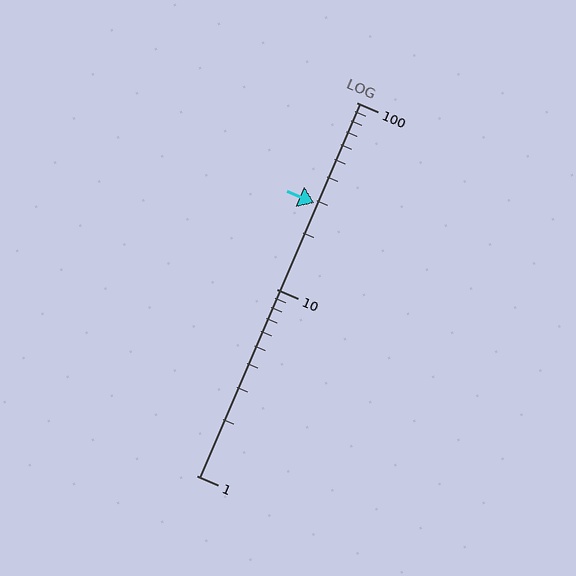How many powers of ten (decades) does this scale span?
The scale spans 2 decades, from 1 to 100.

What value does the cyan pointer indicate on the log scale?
The pointer indicates approximately 29.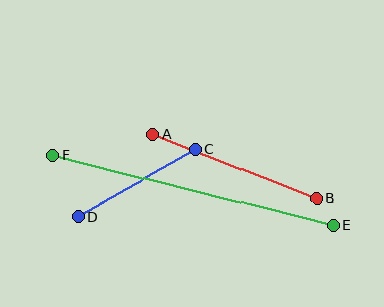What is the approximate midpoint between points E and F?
The midpoint is at approximately (193, 191) pixels.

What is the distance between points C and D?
The distance is approximately 135 pixels.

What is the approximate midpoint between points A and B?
The midpoint is at approximately (235, 167) pixels.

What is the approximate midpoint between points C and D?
The midpoint is at approximately (136, 183) pixels.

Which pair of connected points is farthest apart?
Points E and F are farthest apart.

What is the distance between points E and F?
The distance is approximately 289 pixels.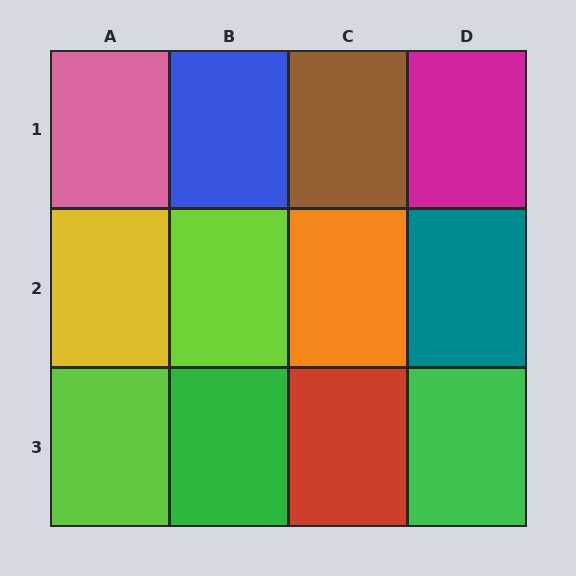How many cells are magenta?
1 cell is magenta.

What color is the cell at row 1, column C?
Brown.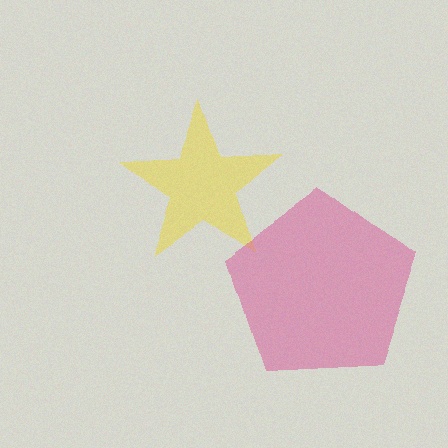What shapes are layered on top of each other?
The layered shapes are: a yellow star, a pink pentagon.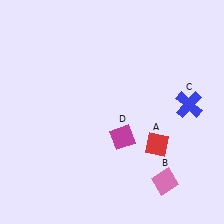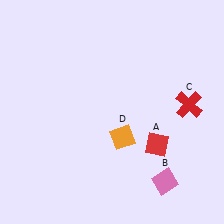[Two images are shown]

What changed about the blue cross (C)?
In Image 1, C is blue. In Image 2, it changed to red.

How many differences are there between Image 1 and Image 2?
There are 2 differences between the two images.